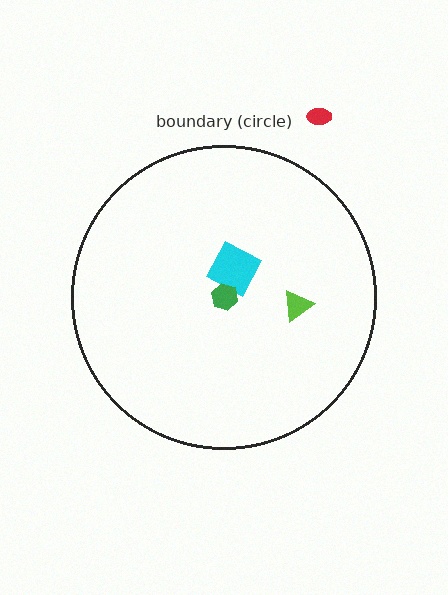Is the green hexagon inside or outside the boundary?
Inside.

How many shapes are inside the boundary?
3 inside, 1 outside.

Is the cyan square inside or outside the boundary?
Inside.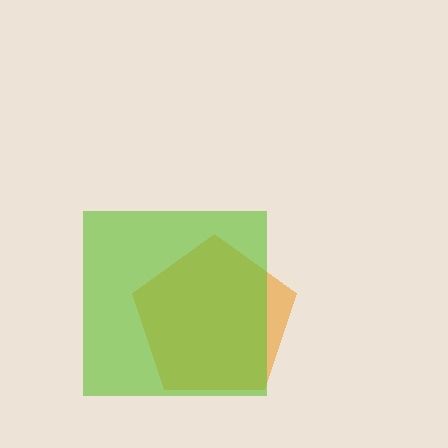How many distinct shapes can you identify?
There are 2 distinct shapes: an orange pentagon, a lime square.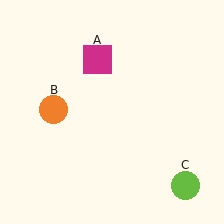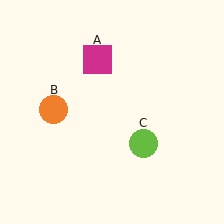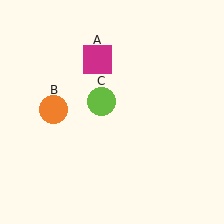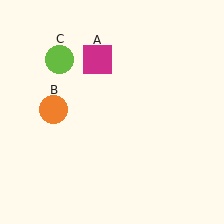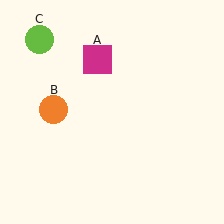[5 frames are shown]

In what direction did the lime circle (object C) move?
The lime circle (object C) moved up and to the left.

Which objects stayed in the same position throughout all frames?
Magenta square (object A) and orange circle (object B) remained stationary.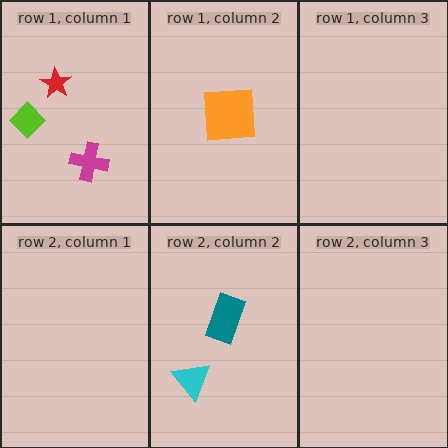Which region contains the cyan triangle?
The row 2, column 2 region.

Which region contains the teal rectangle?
The row 2, column 2 region.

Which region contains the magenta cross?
The row 1, column 1 region.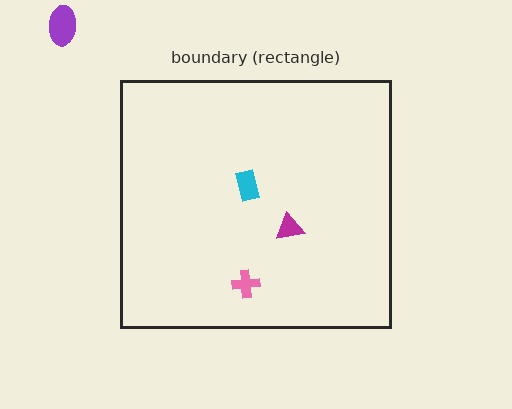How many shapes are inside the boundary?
3 inside, 1 outside.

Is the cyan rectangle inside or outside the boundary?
Inside.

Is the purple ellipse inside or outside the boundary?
Outside.